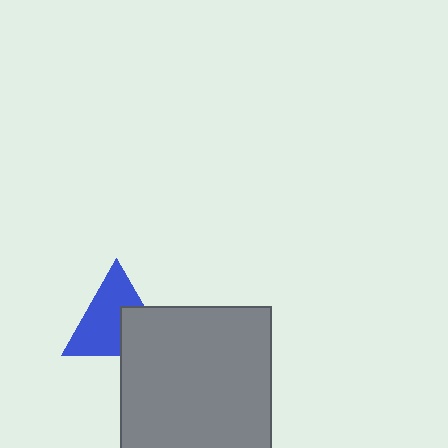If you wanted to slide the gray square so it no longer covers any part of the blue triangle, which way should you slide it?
Slide it toward the lower-right — that is the most direct way to separate the two shapes.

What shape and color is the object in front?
The object in front is a gray square.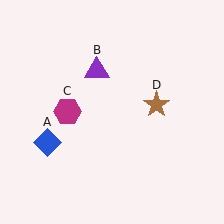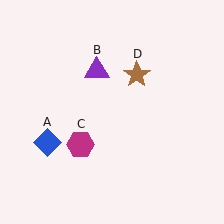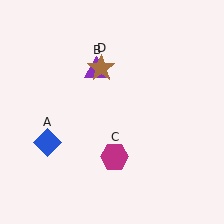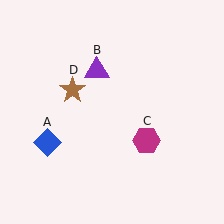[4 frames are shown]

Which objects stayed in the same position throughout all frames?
Blue diamond (object A) and purple triangle (object B) remained stationary.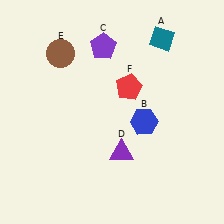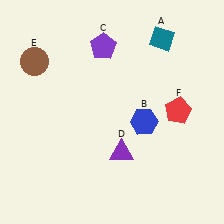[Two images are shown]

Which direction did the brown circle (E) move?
The brown circle (E) moved left.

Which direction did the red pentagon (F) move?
The red pentagon (F) moved right.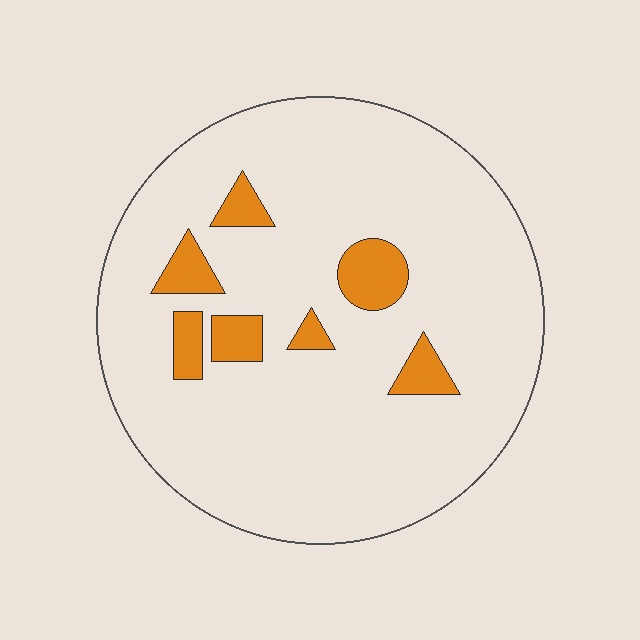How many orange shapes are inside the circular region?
7.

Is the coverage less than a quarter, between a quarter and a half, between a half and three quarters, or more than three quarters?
Less than a quarter.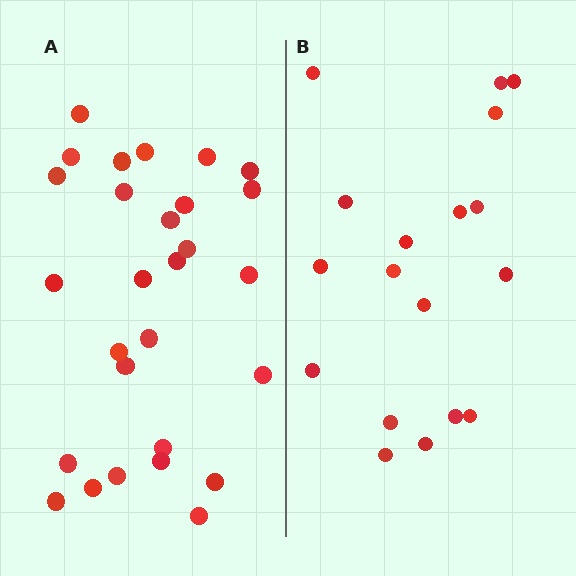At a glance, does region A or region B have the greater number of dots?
Region A (the left region) has more dots.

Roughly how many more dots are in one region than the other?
Region A has roughly 10 or so more dots than region B.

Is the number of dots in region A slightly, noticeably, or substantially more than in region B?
Region A has substantially more. The ratio is roughly 1.6 to 1.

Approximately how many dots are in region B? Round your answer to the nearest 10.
About 20 dots. (The exact count is 18, which rounds to 20.)